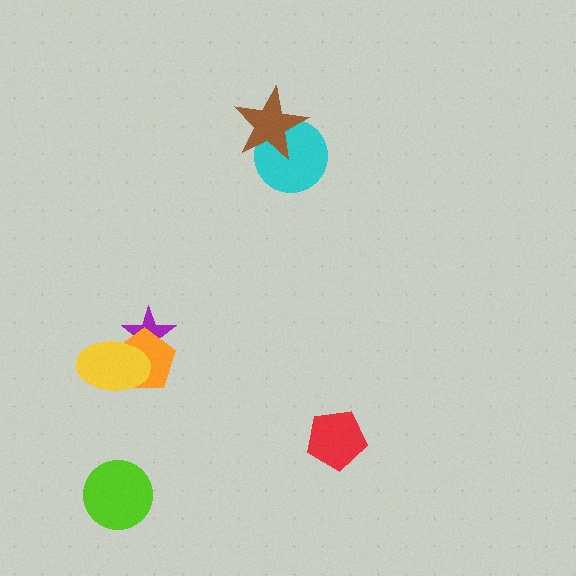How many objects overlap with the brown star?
1 object overlaps with the brown star.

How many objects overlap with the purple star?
2 objects overlap with the purple star.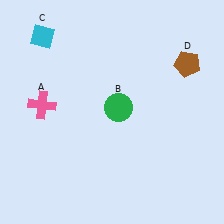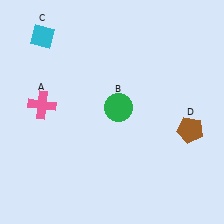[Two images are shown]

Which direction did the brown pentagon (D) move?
The brown pentagon (D) moved down.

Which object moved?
The brown pentagon (D) moved down.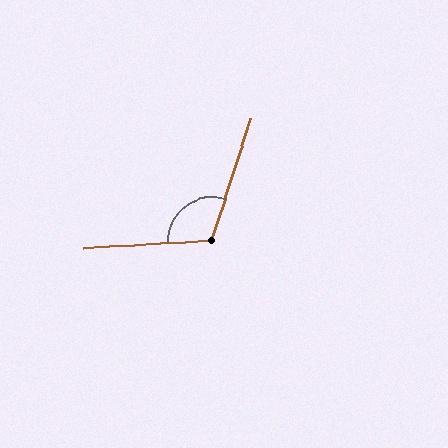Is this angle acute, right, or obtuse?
It is obtuse.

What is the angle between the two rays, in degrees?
Approximately 111 degrees.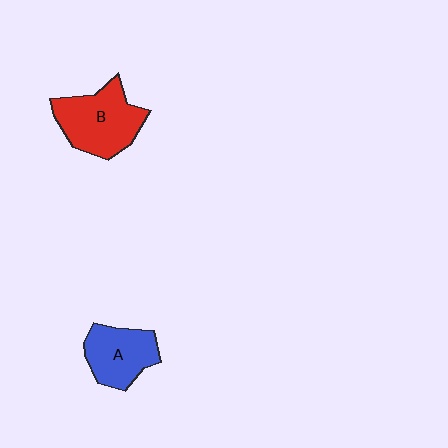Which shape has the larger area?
Shape B (red).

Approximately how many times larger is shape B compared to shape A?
Approximately 1.3 times.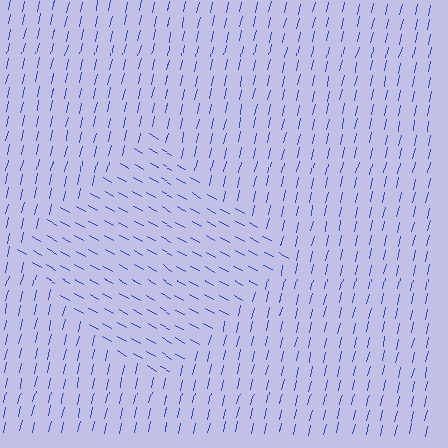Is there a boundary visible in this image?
Yes, there is a texture boundary formed by a change in line orientation.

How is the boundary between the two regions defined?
The boundary is defined purely by a change in line orientation (approximately 74 degrees difference). All lines are the same color and thickness.